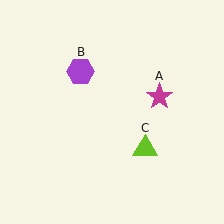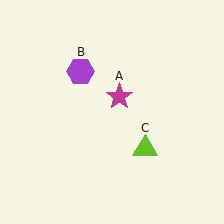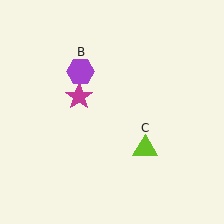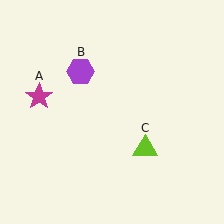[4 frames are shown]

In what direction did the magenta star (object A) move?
The magenta star (object A) moved left.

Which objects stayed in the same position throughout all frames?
Purple hexagon (object B) and lime triangle (object C) remained stationary.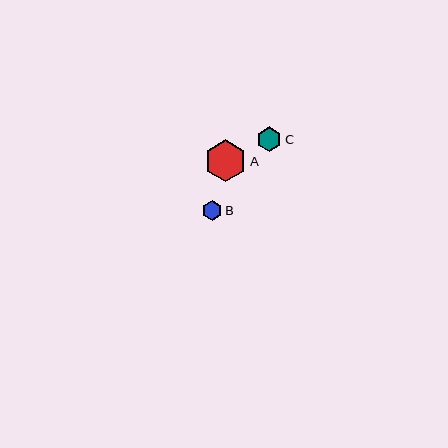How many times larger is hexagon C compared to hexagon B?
Hexagon C is approximately 1.2 times the size of hexagon B.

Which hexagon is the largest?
Hexagon A is the largest with a size of approximately 42 pixels.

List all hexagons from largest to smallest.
From largest to smallest: A, C, B.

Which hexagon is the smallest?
Hexagon B is the smallest with a size of approximately 20 pixels.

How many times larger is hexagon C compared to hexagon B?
Hexagon C is approximately 1.2 times the size of hexagon B.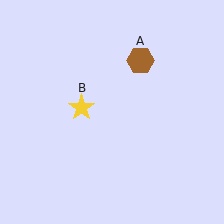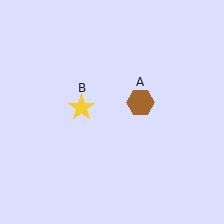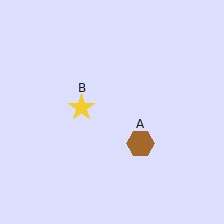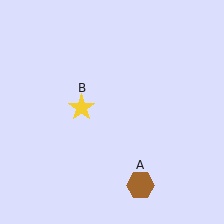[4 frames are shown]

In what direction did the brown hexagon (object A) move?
The brown hexagon (object A) moved down.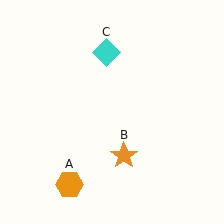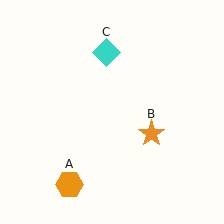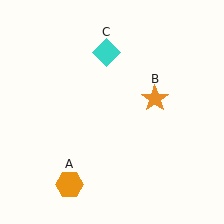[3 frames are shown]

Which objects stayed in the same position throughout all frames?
Orange hexagon (object A) and cyan diamond (object C) remained stationary.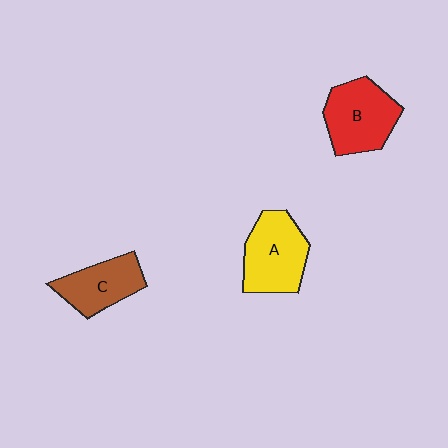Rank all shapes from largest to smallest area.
From largest to smallest: A (yellow), B (red), C (brown).